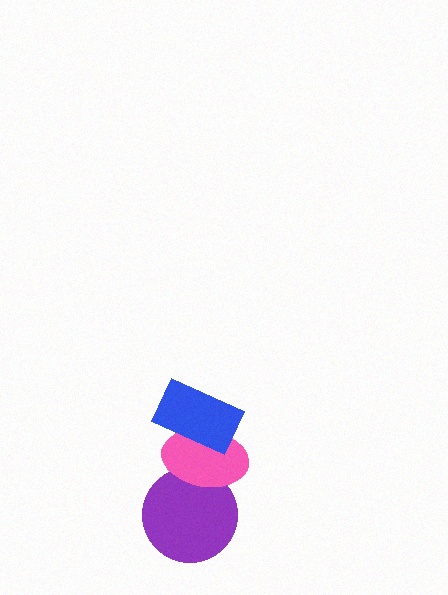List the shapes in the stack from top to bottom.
From top to bottom: the blue rectangle, the pink ellipse, the purple circle.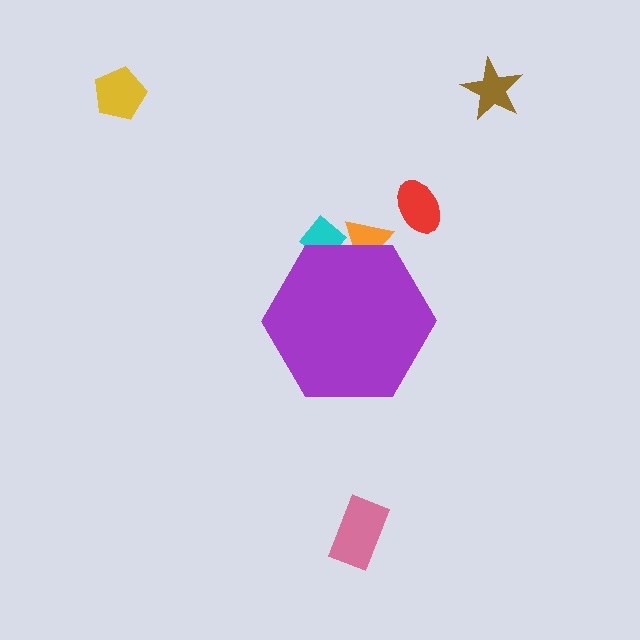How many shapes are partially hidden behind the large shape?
2 shapes are partially hidden.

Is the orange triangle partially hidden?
Yes, the orange triangle is partially hidden behind the purple hexagon.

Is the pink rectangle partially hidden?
No, the pink rectangle is fully visible.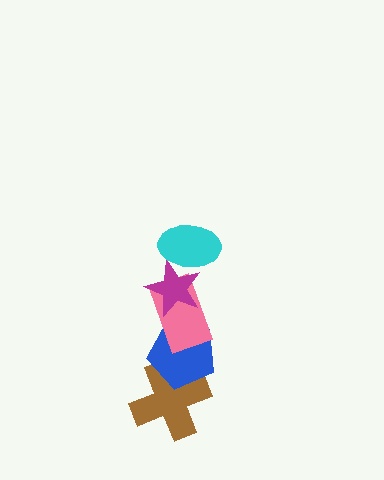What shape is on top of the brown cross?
The blue pentagon is on top of the brown cross.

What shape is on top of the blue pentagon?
The pink rectangle is on top of the blue pentagon.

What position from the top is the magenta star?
The magenta star is 2nd from the top.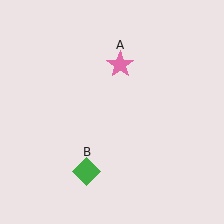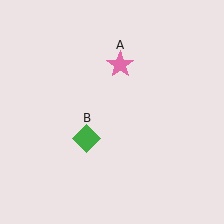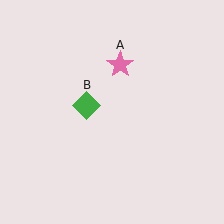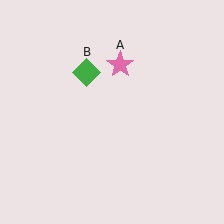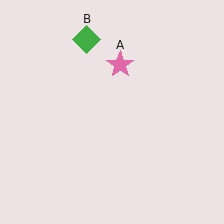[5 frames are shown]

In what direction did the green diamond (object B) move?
The green diamond (object B) moved up.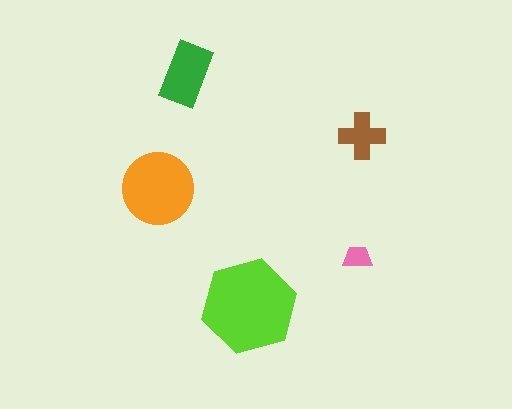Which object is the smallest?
The pink trapezoid.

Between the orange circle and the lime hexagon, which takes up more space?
The lime hexagon.